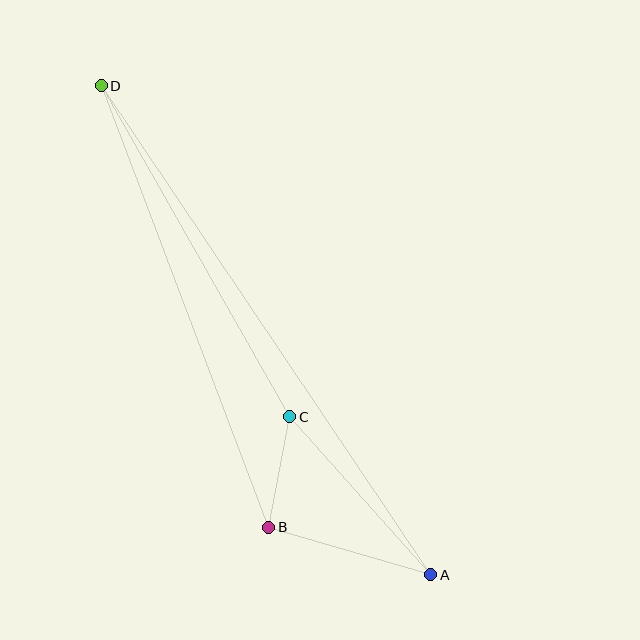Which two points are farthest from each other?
Points A and D are farthest from each other.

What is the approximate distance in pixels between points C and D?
The distance between C and D is approximately 381 pixels.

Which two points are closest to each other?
Points B and C are closest to each other.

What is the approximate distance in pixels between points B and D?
The distance between B and D is approximately 472 pixels.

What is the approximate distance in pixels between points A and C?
The distance between A and C is approximately 212 pixels.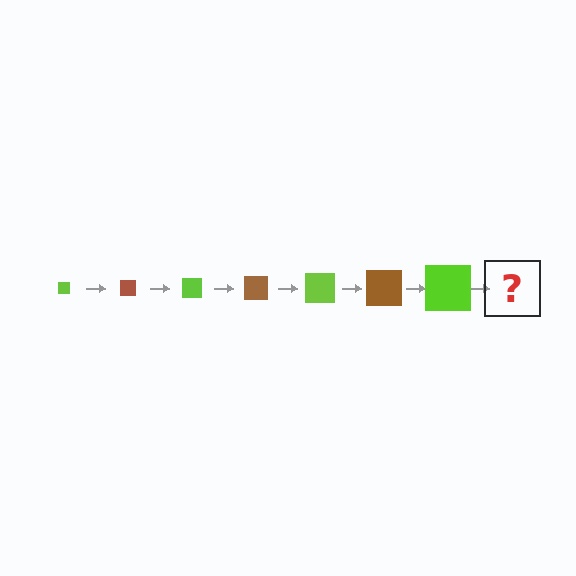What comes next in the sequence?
The next element should be a brown square, larger than the previous one.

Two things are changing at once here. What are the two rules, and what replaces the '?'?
The two rules are that the square grows larger each step and the color cycles through lime and brown. The '?' should be a brown square, larger than the previous one.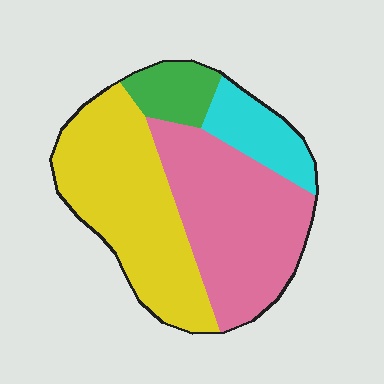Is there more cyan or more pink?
Pink.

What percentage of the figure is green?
Green takes up about one tenth (1/10) of the figure.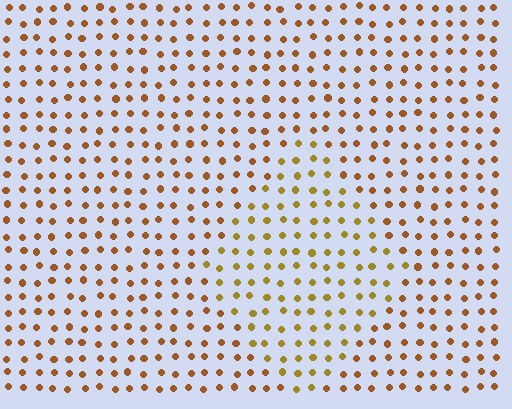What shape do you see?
I see a diamond.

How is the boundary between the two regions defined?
The boundary is defined purely by a slight shift in hue (about 25 degrees). Spacing, size, and orientation are identical on both sides.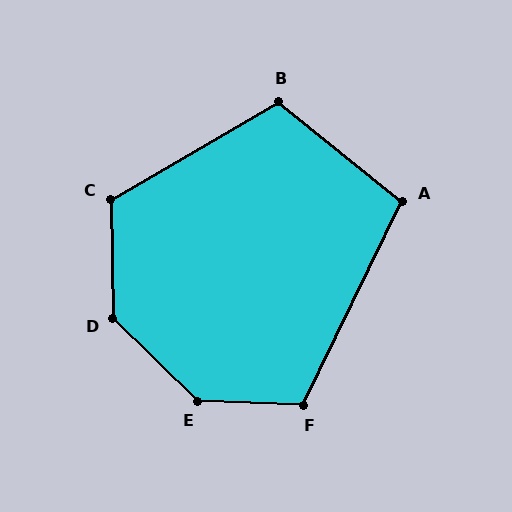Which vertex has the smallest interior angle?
A, at approximately 103 degrees.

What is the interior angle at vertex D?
Approximately 135 degrees (obtuse).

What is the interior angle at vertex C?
Approximately 119 degrees (obtuse).